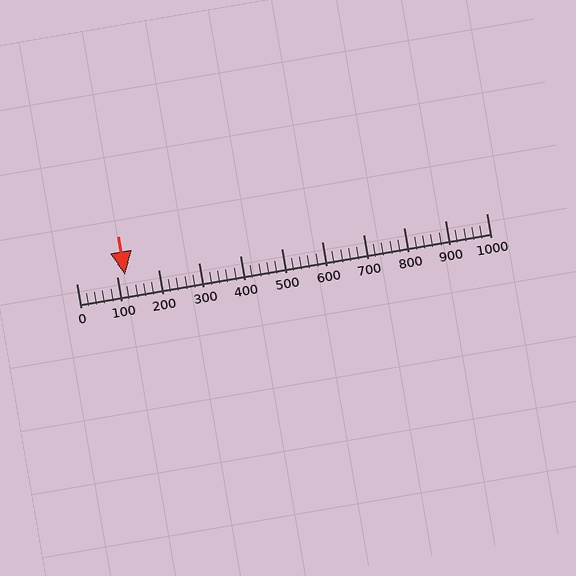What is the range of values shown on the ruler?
The ruler shows values from 0 to 1000.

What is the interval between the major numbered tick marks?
The major tick marks are spaced 100 units apart.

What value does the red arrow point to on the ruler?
The red arrow points to approximately 120.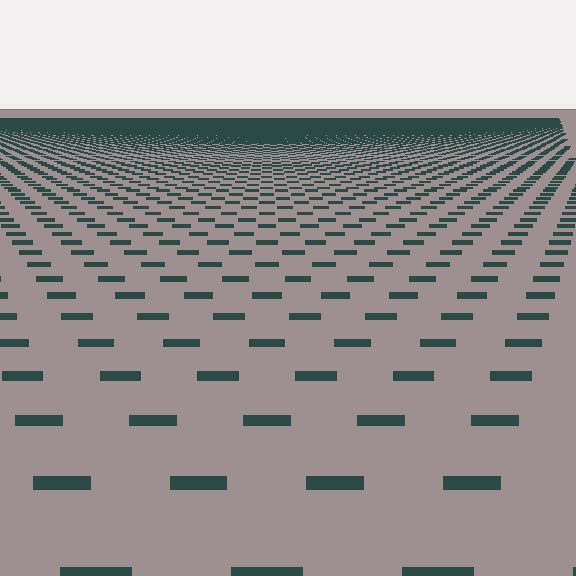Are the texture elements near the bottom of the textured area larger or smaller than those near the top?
Larger. Near the bottom, elements are closer to the viewer and appear at a bigger on-screen size.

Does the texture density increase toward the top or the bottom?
Density increases toward the top.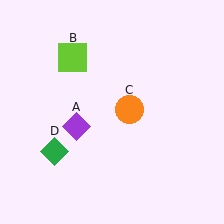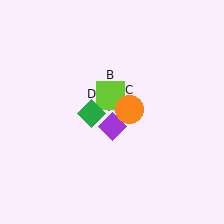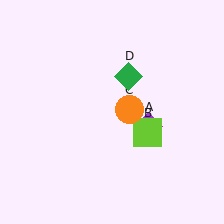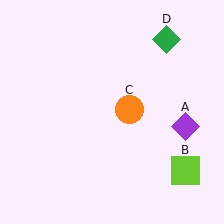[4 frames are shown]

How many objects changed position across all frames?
3 objects changed position: purple diamond (object A), lime square (object B), green diamond (object D).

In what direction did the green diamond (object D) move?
The green diamond (object D) moved up and to the right.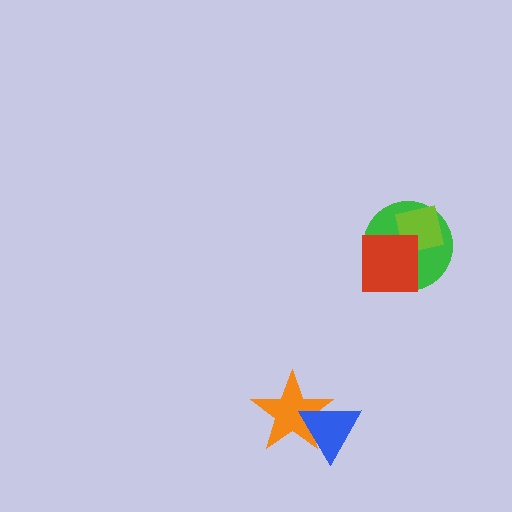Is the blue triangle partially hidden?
No, no other shape covers it.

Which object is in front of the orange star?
The blue triangle is in front of the orange star.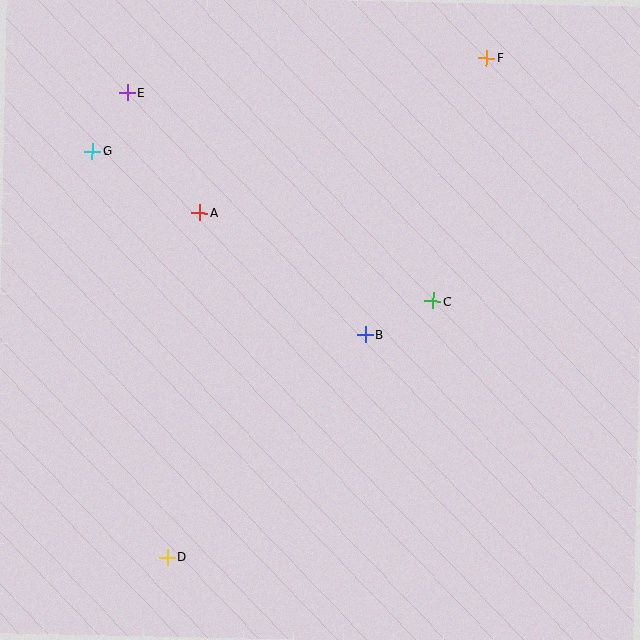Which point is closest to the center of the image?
Point B at (365, 335) is closest to the center.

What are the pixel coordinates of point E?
Point E is at (127, 93).